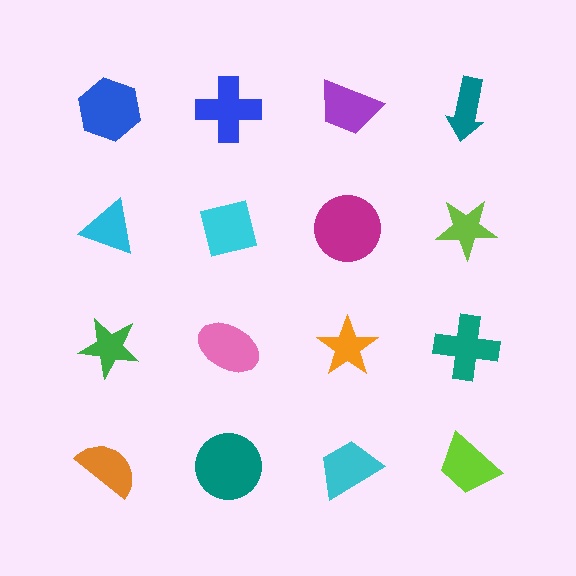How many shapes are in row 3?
4 shapes.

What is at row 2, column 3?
A magenta circle.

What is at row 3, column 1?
A green star.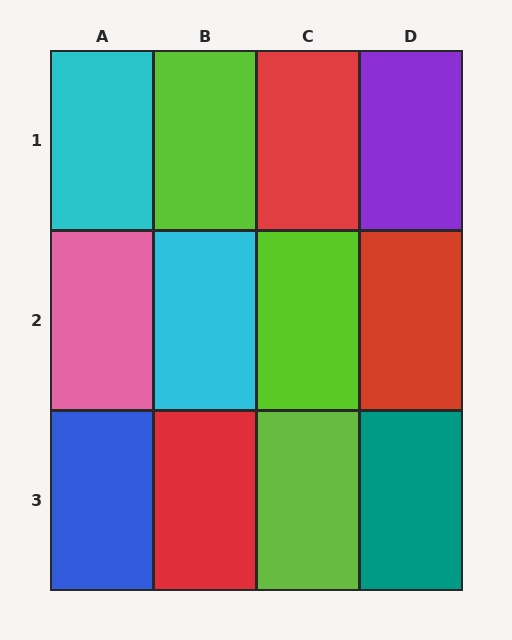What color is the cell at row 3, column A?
Blue.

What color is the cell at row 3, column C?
Lime.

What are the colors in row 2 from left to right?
Pink, cyan, lime, red.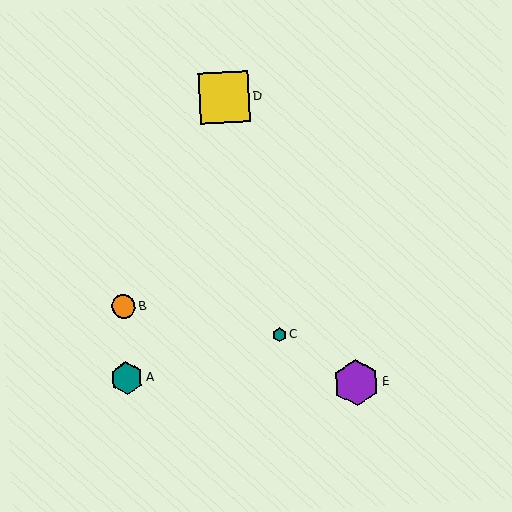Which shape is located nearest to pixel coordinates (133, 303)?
The orange circle (labeled B) at (123, 306) is nearest to that location.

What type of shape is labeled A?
Shape A is a teal hexagon.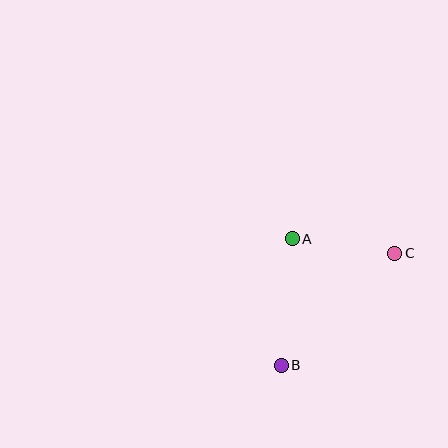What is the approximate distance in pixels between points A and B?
The distance between A and B is approximately 127 pixels.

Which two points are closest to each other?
Points A and C are closest to each other.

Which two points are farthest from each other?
Points B and C are farthest from each other.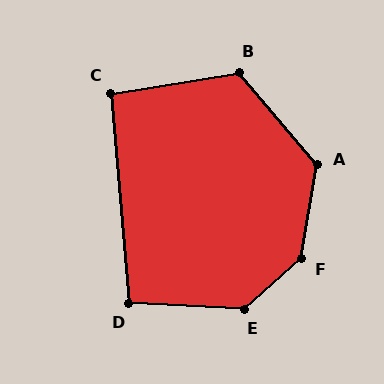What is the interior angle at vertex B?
Approximately 121 degrees (obtuse).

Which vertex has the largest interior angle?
F, at approximately 141 degrees.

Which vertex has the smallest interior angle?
C, at approximately 94 degrees.